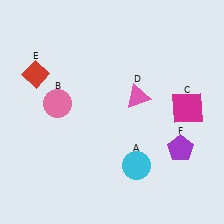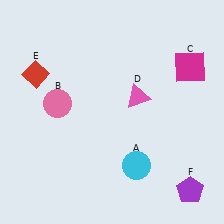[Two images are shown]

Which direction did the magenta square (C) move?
The magenta square (C) moved up.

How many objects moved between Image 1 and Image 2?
2 objects moved between the two images.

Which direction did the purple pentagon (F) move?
The purple pentagon (F) moved down.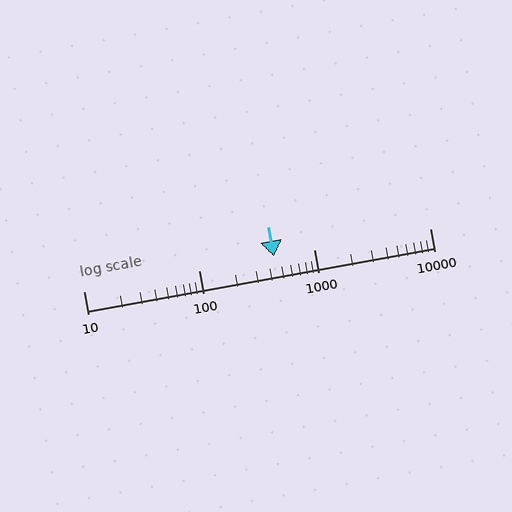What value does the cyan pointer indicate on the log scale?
The pointer indicates approximately 450.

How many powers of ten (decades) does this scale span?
The scale spans 3 decades, from 10 to 10000.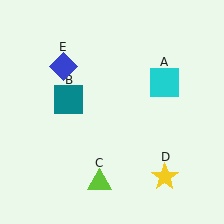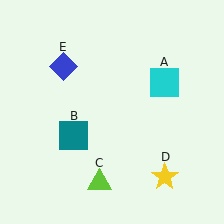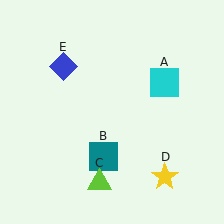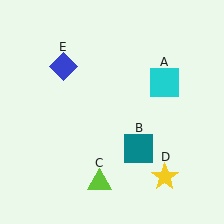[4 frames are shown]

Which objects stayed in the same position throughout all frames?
Cyan square (object A) and lime triangle (object C) and yellow star (object D) and blue diamond (object E) remained stationary.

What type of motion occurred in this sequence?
The teal square (object B) rotated counterclockwise around the center of the scene.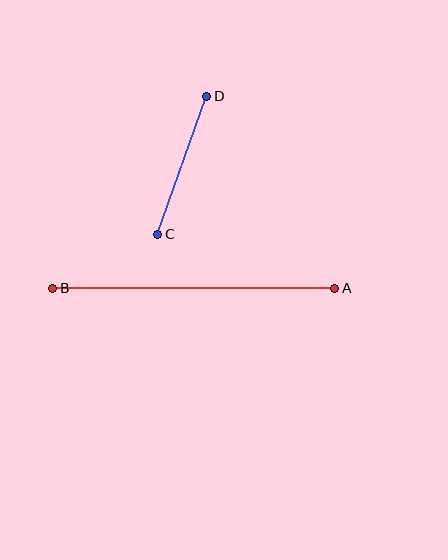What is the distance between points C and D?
The distance is approximately 146 pixels.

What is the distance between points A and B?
The distance is approximately 282 pixels.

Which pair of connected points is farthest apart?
Points A and B are farthest apart.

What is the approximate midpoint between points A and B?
The midpoint is at approximately (194, 288) pixels.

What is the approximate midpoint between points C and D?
The midpoint is at approximately (182, 165) pixels.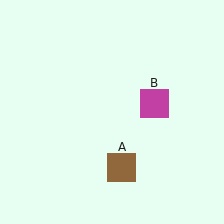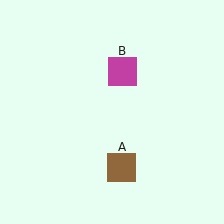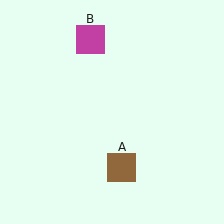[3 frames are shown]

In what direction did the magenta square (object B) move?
The magenta square (object B) moved up and to the left.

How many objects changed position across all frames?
1 object changed position: magenta square (object B).